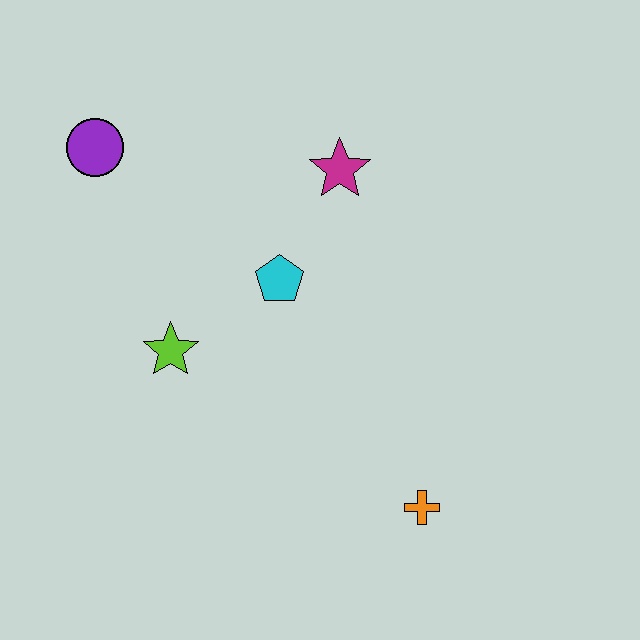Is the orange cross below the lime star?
Yes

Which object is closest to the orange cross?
The cyan pentagon is closest to the orange cross.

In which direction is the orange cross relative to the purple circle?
The orange cross is below the purple circle.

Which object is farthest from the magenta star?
The orange cross is farthest from the magenta star.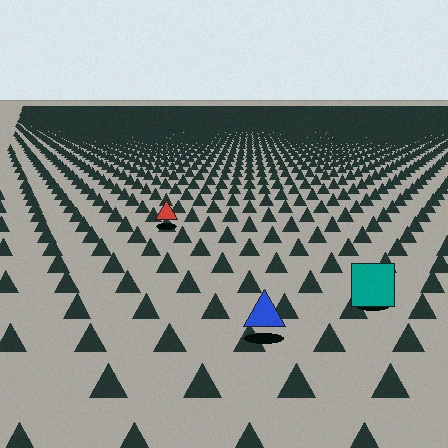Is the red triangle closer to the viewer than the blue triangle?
No. The blue triangle is closer — you can tell from the texture gradient: the ground texture is coarser near it.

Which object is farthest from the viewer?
The red triangle is farthest from the viewer. It appears smaller and the ground texture around it is denser.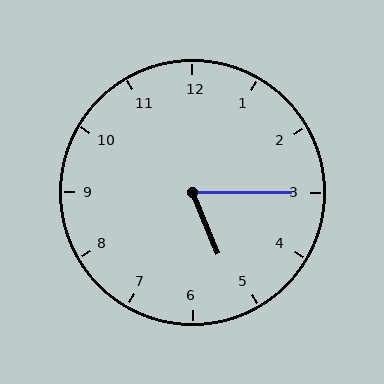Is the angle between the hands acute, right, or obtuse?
It is acute.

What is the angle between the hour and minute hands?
Approximately 68 degrees.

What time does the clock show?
5:15.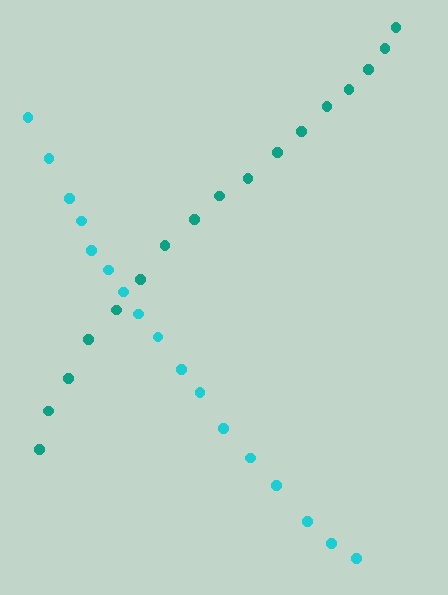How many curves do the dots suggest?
There are 2 distinct paths.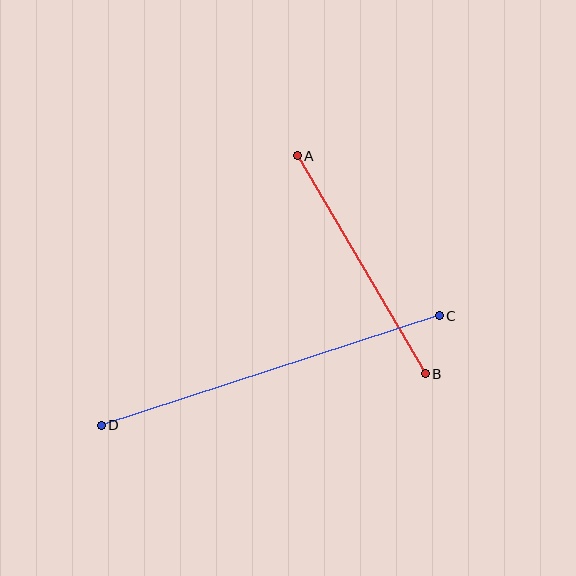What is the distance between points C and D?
The distance is approximately 355 pixels.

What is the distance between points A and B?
The distance is approximately 253 pixels.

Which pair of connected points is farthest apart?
Points C and D are farthest apart.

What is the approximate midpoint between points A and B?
The midpoint is at approximately (361, 265) pixels.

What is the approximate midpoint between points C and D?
The midpoint is at approximately (270, 371) pixels.